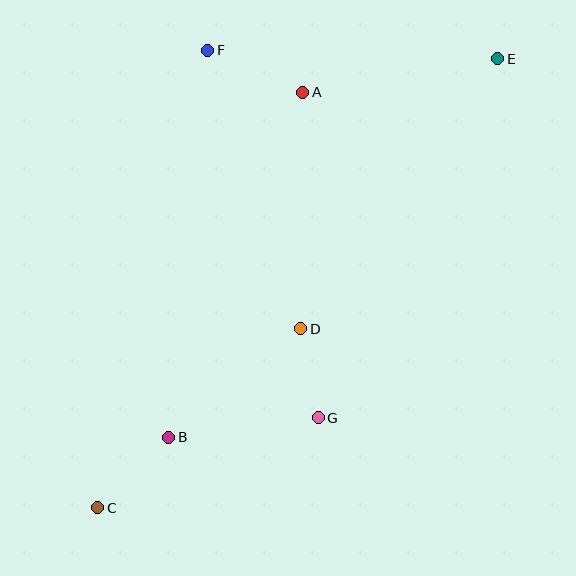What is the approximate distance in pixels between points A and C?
The distance between A and C is approximately 464 pixels.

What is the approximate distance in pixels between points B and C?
The distance between B and C is approximately 100 pixels.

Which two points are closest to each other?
Points D and G are closest to each other.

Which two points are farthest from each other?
Points C and E are farthest from each other.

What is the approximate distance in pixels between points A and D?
The distance between A and D is approximately 237 pixels.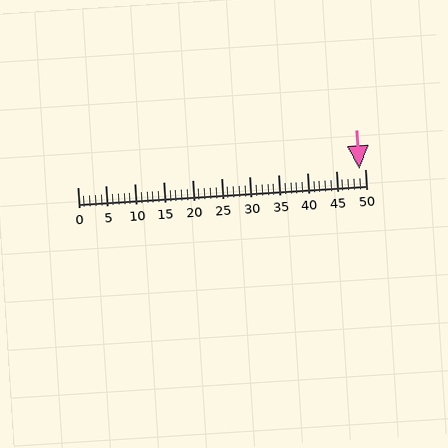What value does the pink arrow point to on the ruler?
The pink arrow points to approximately 49.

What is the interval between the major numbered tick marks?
The major tick marks are spaced 5 units apart.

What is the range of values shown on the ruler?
The ruler shows values from 0 to 50.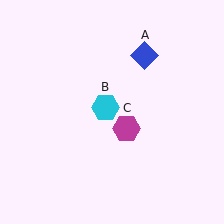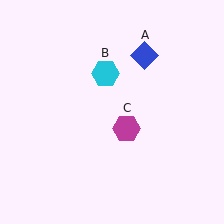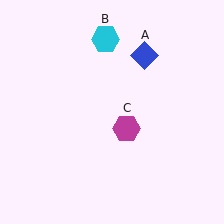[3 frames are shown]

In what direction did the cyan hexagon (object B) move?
The cyan hexagon (object B) moved up.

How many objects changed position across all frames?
1 object changed position: cyan hexagon (object B).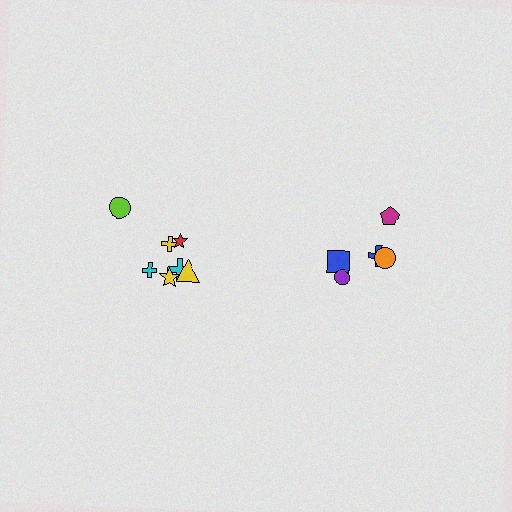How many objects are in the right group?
There are 5 objects.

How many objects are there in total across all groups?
There are 12 objects.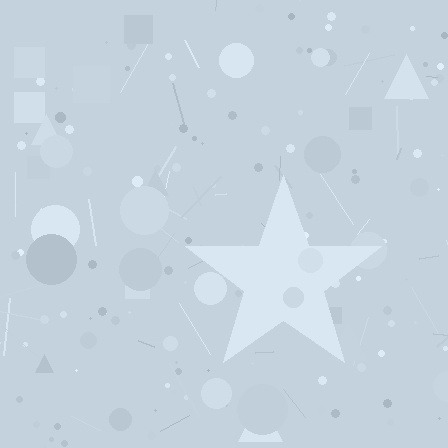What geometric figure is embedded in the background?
A star is embedded in the background.